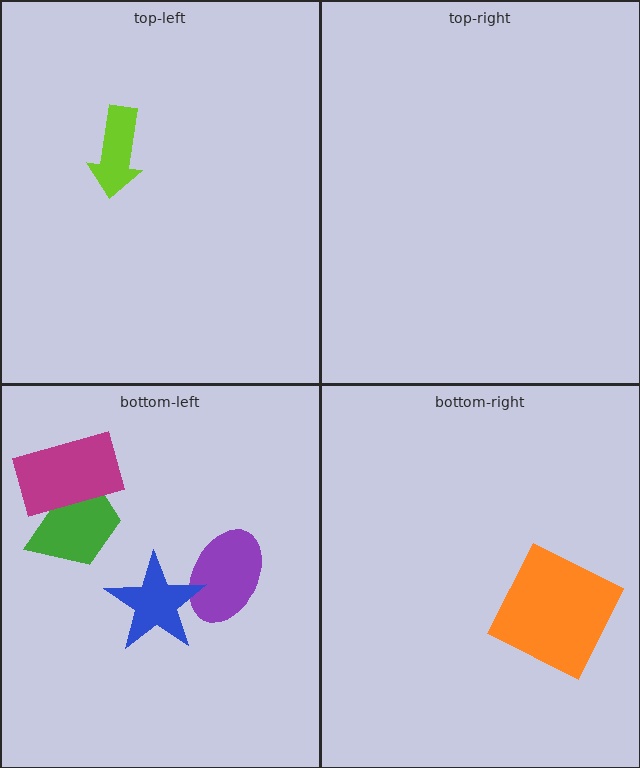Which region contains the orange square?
The bottom-right region.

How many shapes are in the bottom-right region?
1.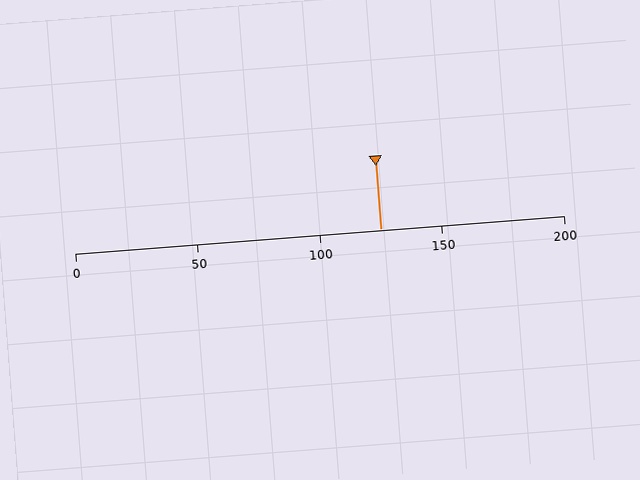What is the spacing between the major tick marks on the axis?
The major ticks are spaced 50 apart.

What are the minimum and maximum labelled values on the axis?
The axis runs from 0 to 200.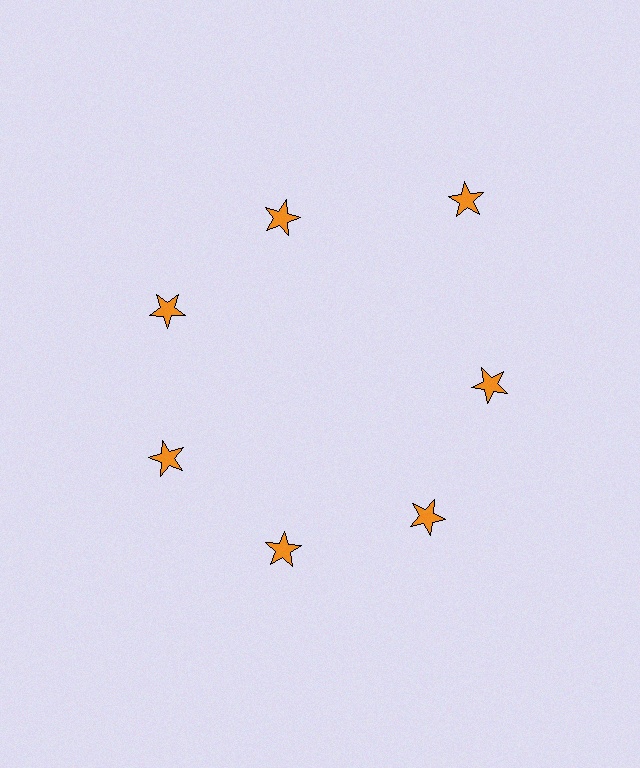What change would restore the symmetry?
The symmetry would be restored by moving it inward, back onto the ring so that all 7 stars sit at equal angles and equal distance from the center.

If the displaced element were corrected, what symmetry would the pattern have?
It would have 7-fold rotational symmetry — the pattern would map onto itself every 51 degrees.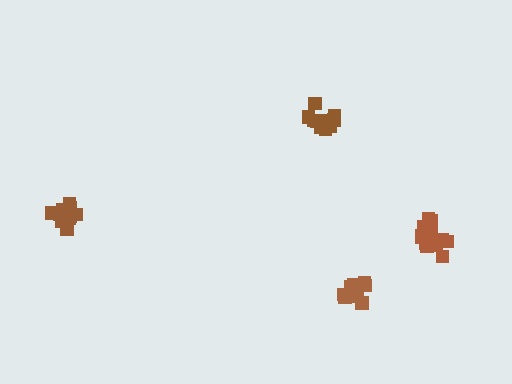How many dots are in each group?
Group 1: 13 dots, Group 2: 13 dots, Group 3: 14 dots, Group 4: 12 dots (52 total).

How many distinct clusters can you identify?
There are 4 distinct clusters.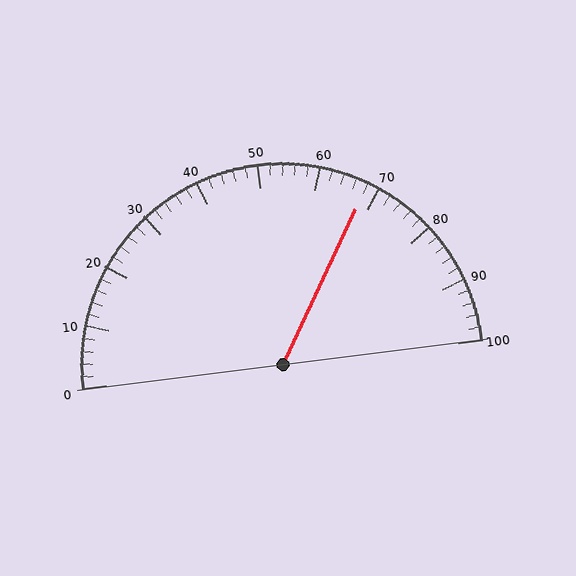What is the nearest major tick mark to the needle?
The nearest major tick mark is 70.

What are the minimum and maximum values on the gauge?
The gauge ranges from 0 to 100.